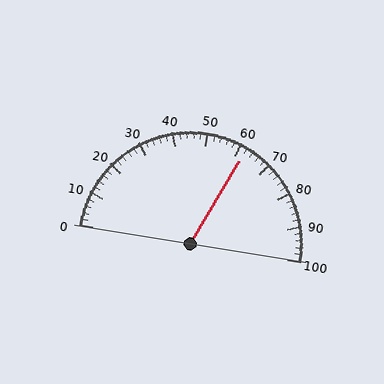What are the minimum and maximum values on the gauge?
The gauge ranges from 0 to 100.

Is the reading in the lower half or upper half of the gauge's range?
The reading is in the upper half of the range (0 to 100).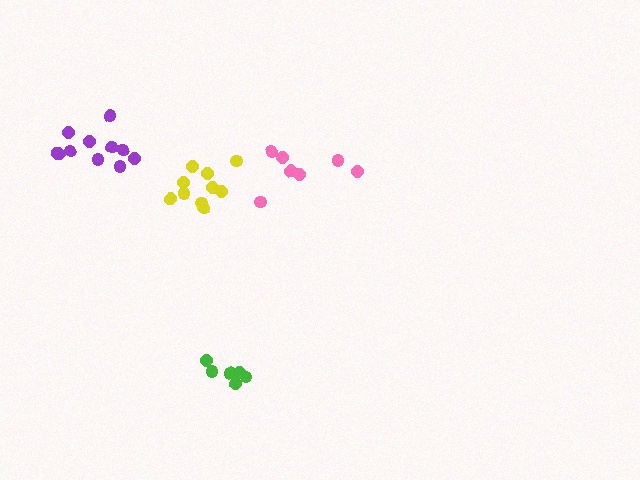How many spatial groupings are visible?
There are 4 spatial groupings.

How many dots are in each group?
Group 1: 11 dots, Group 2: 10 dots, Group 3: 6 dots, Group 4: 7 dots (34 total).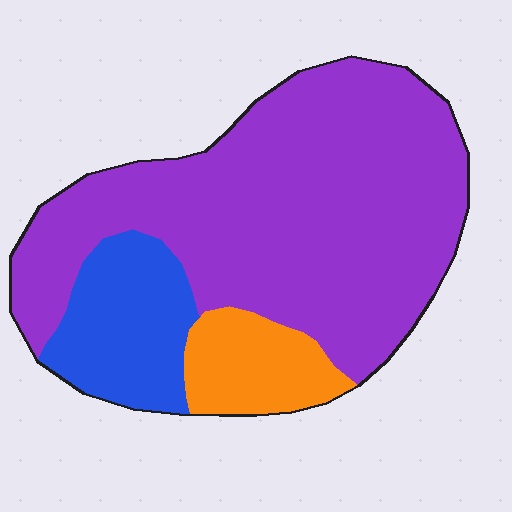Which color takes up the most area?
Purple, at roughly 70%.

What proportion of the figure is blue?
Blue covers around 15% of the figure.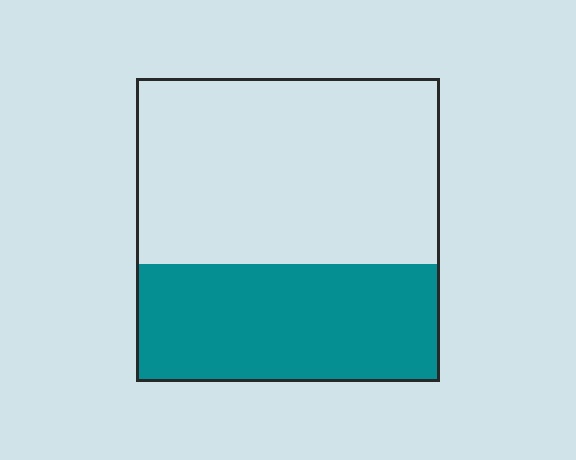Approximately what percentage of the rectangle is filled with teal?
Approximately 40%.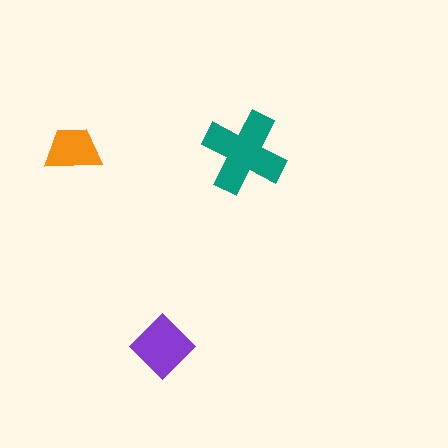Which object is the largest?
The teal cross.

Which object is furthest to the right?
The teal cross is rightmost.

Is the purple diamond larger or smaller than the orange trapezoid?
Larger.